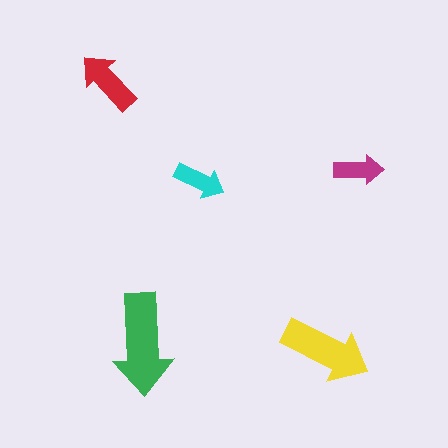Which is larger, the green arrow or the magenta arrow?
The green one.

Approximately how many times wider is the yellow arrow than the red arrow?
About 1.5 times wider.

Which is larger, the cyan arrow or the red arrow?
The red one.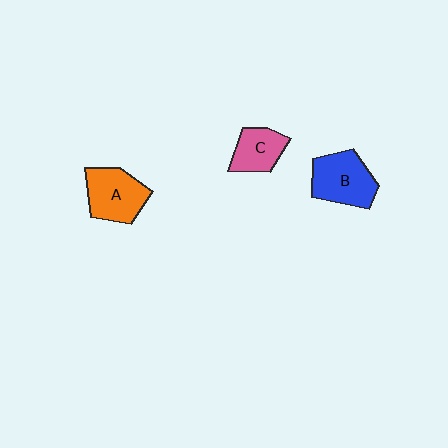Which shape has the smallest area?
Shape C (pink).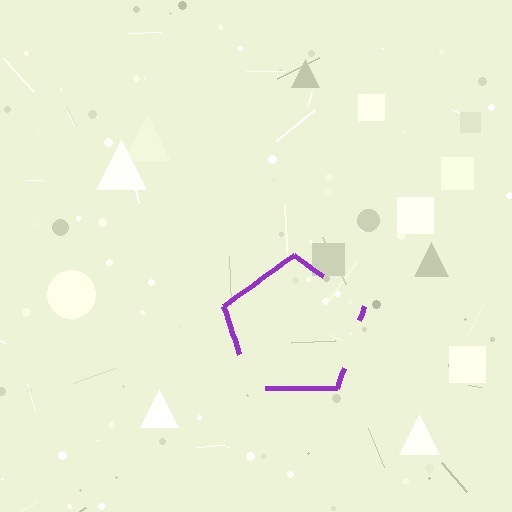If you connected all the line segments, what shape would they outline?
They would outline a pentagon.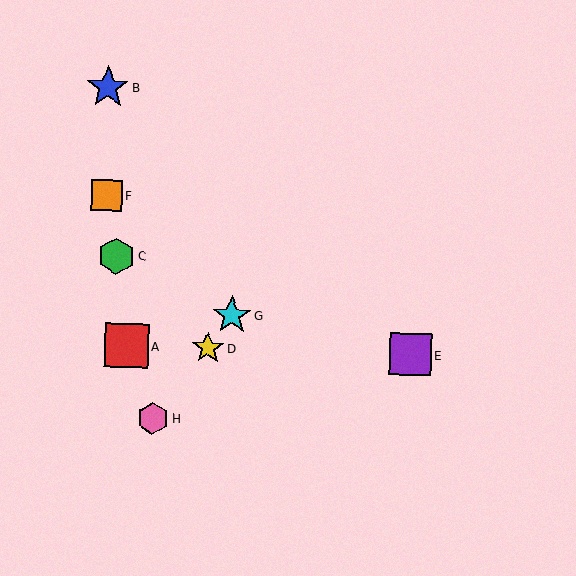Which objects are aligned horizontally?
Objects A, D, E are aligned horizontally.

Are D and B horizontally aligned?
No, D is at y≈348 and B is at y≈87.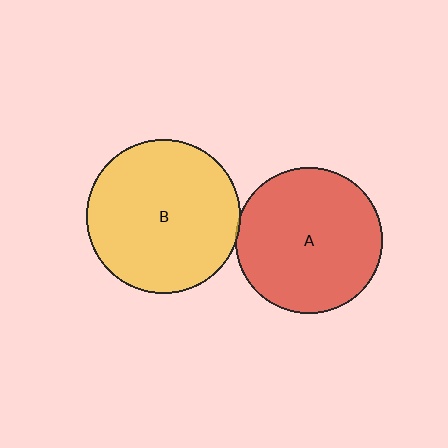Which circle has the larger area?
Circle B (yellow).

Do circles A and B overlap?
Yes.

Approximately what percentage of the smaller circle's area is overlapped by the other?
Approximately 5%.